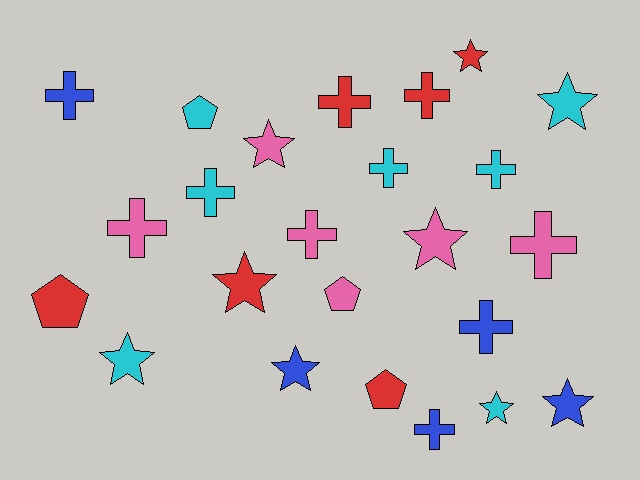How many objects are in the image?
There are 24 objects.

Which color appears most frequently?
Cyan, with 7 objects.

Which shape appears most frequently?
Cross, with 11 objects.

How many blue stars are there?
There are 2 blue stars.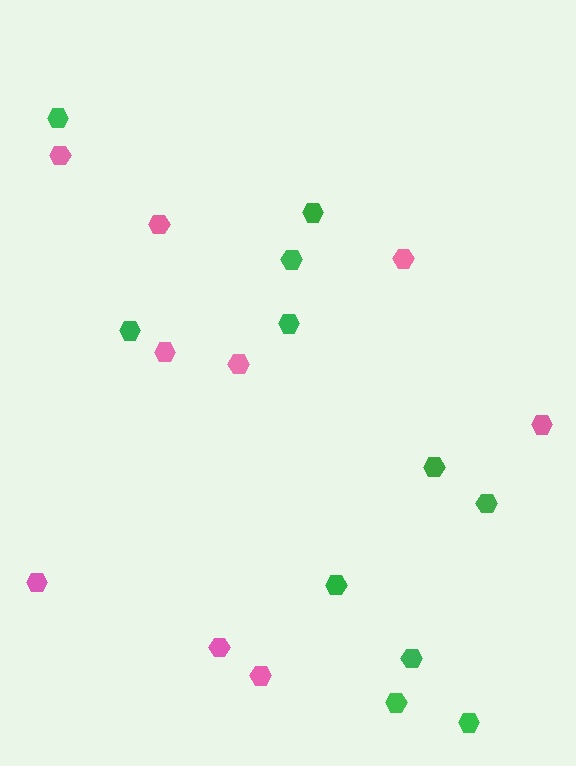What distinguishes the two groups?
There are 2 groups: one group of pink hexagons (9) and one group of green hexagons (11).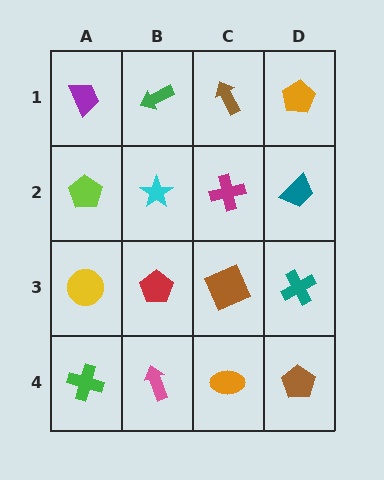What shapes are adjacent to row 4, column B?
A red pentagon (row 3, column B), a green cross (row 4, column A), an orange ellipse (row 4, column C).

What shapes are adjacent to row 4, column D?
A teal cross (row 3, column D), an orange ellipse (row 4, column C).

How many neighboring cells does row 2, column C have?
4.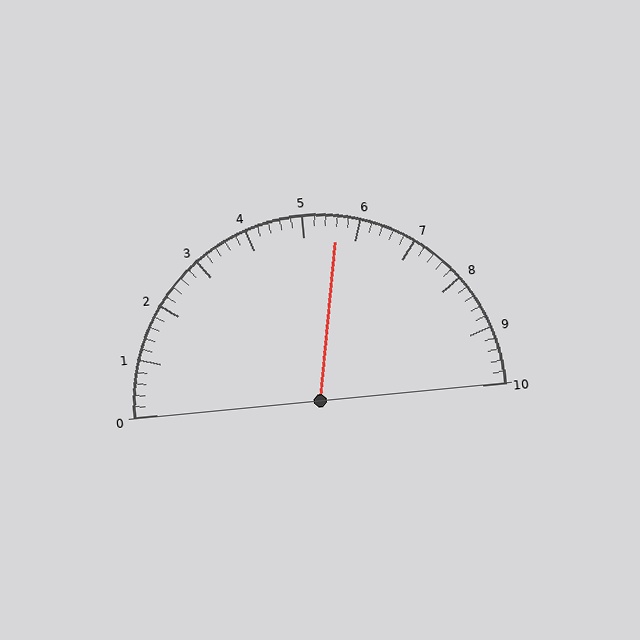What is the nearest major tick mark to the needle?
The nearest major tick mark is 6.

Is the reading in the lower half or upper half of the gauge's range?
The reading is in the upper half of the range (0 to 10).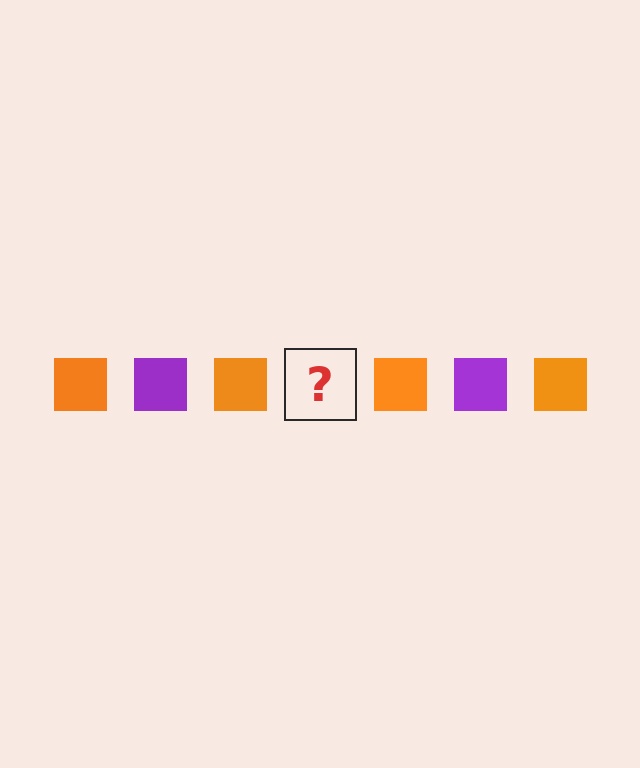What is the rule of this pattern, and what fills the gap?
The rule is that the pattern cycles through orange, purple squares. The gap should be filled with a purple square.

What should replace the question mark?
The question mark should be replaced with a purple square.